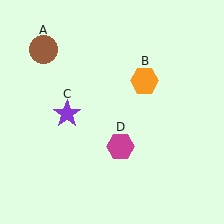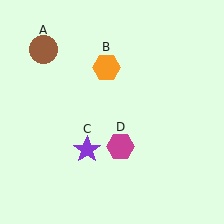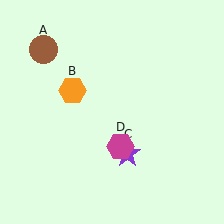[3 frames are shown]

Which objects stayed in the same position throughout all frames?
Brown circle (object A) and magenta hexagon (object D) remained stationary.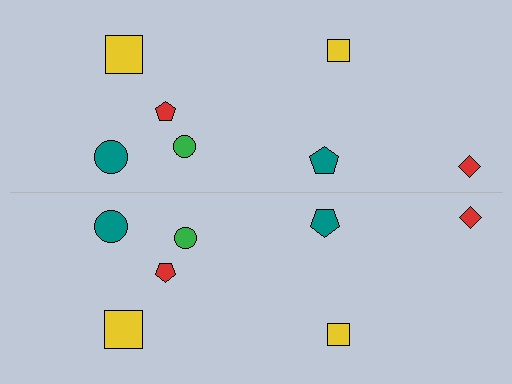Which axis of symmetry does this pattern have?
The pattern has a horizontal axis of symmetry running through the center of the image.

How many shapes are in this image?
There are 14 shapes in this image.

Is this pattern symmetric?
Yes, this pattern has bilateral (reflection) symmetry.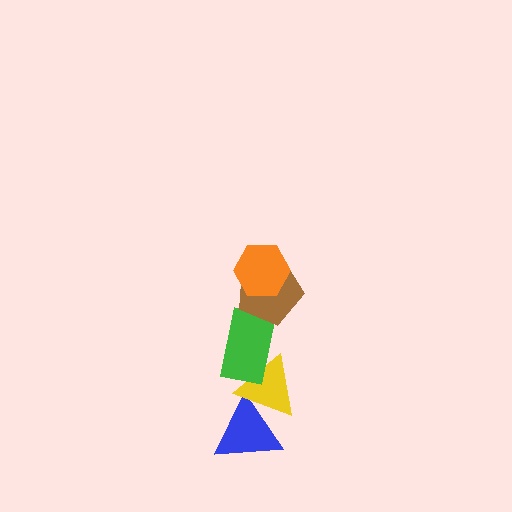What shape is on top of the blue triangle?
The yellow triangle is on top of the blue triangle.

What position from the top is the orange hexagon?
The orange hexagon is 1st from the top.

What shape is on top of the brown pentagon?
The orange hexagon is on top of the brown pentagon.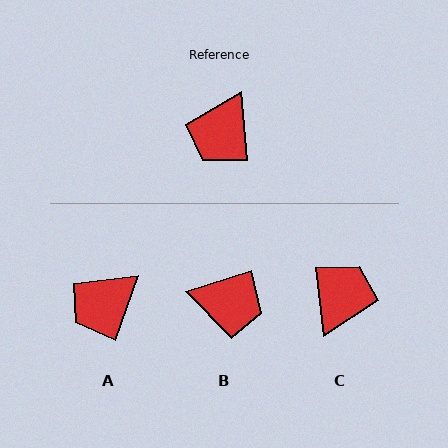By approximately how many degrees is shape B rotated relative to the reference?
Approximately 103 degrees counter-clockwise.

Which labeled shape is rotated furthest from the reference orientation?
C, about 178 degrees away.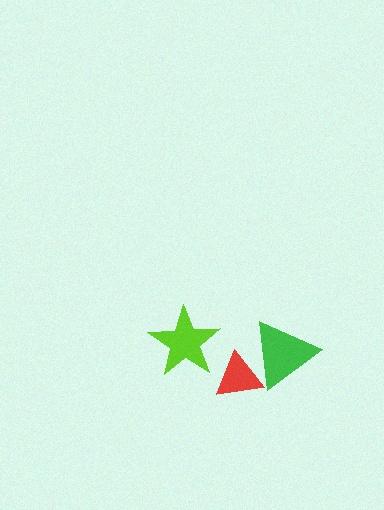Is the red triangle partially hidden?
Yes, it is partially covered by another shape.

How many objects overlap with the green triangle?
1 object overlaps with the green triangle.